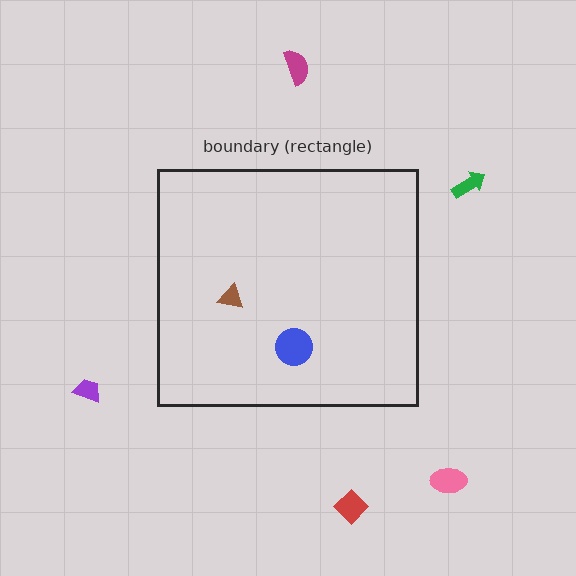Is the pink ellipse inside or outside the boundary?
Outside.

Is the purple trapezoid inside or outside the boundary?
Outside.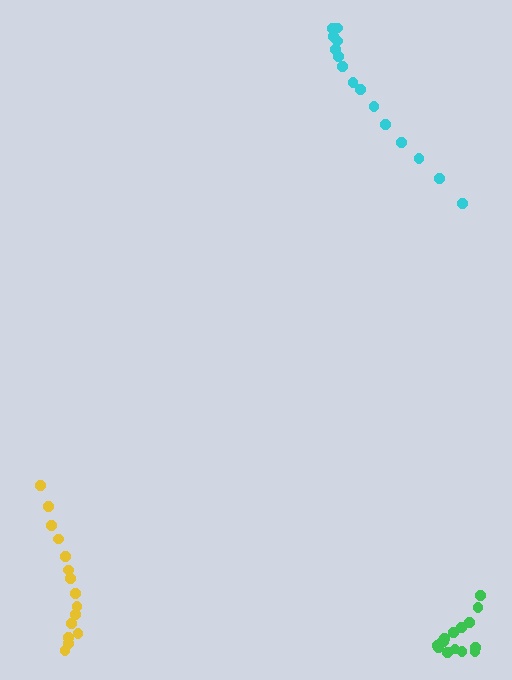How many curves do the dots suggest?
There are 3 distinct paths.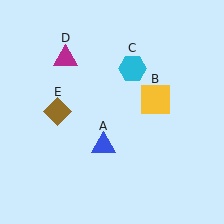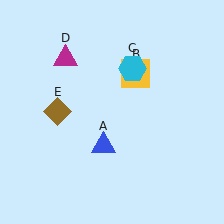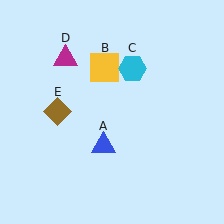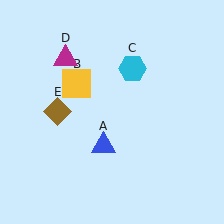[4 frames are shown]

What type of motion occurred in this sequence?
The yellow square (object B) rotated counterclockwise around the center of the scene.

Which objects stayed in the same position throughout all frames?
Blue triangle (object A) and cyan hexagon (object C) and magenta triangle (object D) and brown diamond (object E) remained stationary.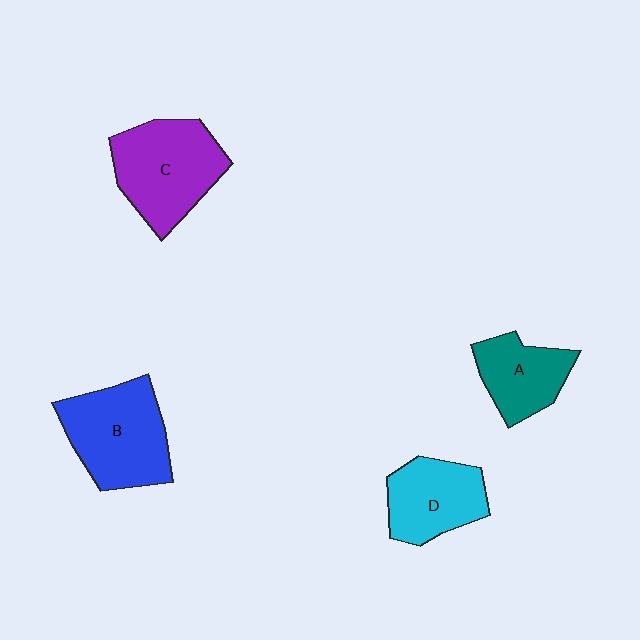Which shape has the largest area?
Shape C (purple).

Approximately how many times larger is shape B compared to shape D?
Approximately 1.3 times.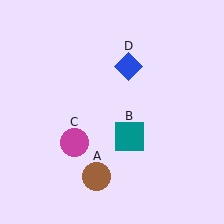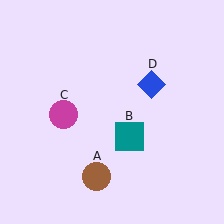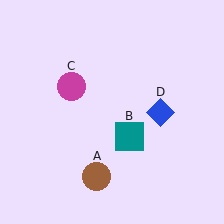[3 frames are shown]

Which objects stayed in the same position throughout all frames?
Brown circle (object A) and teal square (object B) remained stationary.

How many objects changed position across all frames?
2 objects changed position: magenta circle (object C), blue diamond (object D).